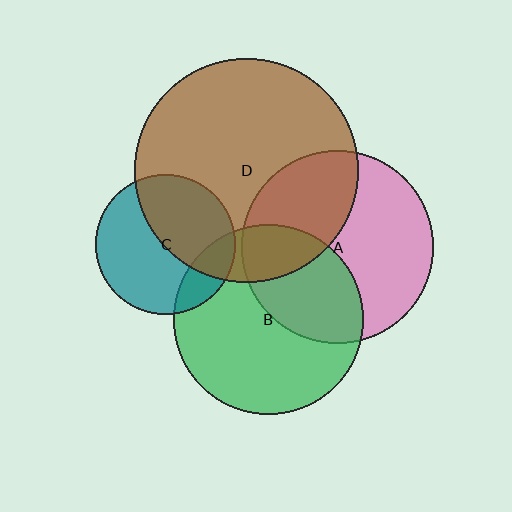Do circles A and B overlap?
Yes.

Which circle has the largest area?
Circle D (brown).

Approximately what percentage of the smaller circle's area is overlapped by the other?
Approximately 35%.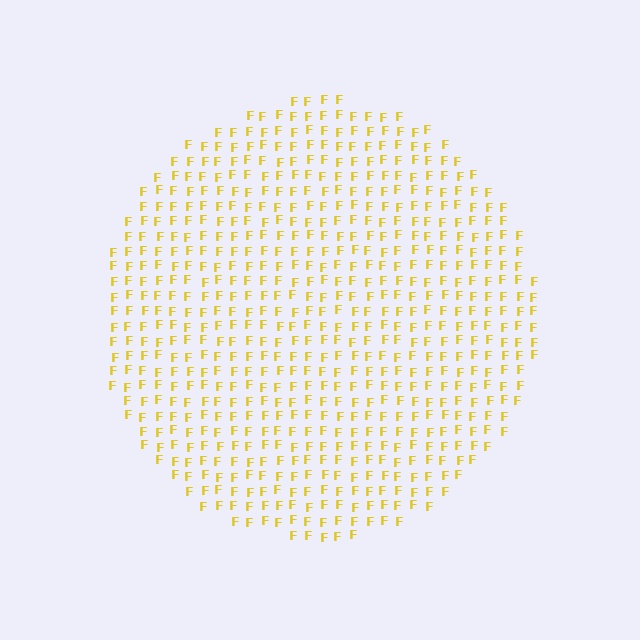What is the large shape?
The large shape is a circle.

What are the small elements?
The small elements are letter F's.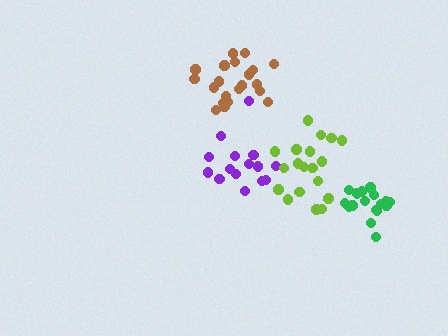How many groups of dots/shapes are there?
There are 4 groups.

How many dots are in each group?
Group 1: 15 dots, Group 2: 17 dots, Group 3: 21 dots, Group 4: 19 dots (72 total).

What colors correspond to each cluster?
The clusters are colored: purple, green, brown, lime.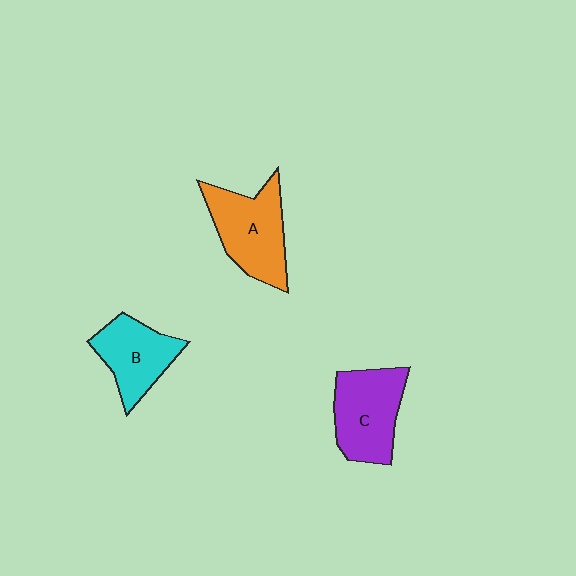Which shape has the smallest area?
Shape B (cyan).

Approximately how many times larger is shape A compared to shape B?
Approximately 1.2 times.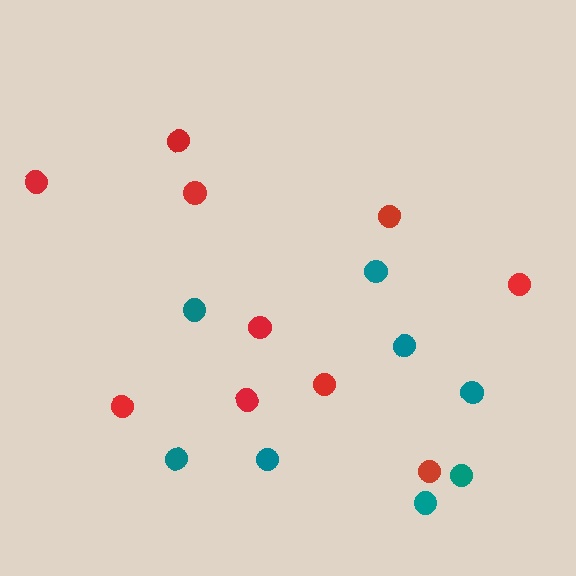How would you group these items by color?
There are 2 groups: one group of teal circles (8) and one group of red circles (10).